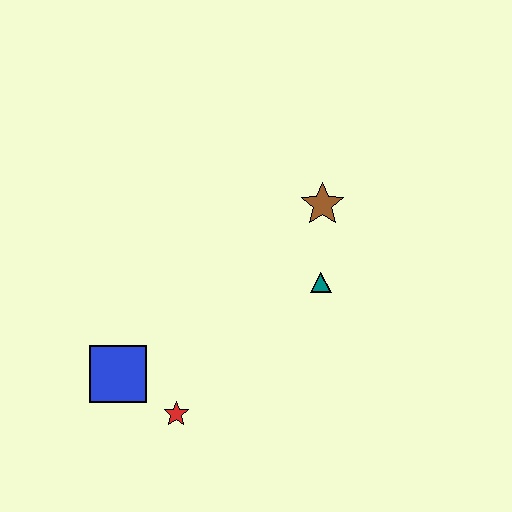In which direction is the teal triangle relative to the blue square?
The teal triangle is to the right of the blue square.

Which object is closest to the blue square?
The red star is closest to the blue square.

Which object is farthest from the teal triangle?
The blue square is farthest from the teal triangle.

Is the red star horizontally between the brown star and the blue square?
Yes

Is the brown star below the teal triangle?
No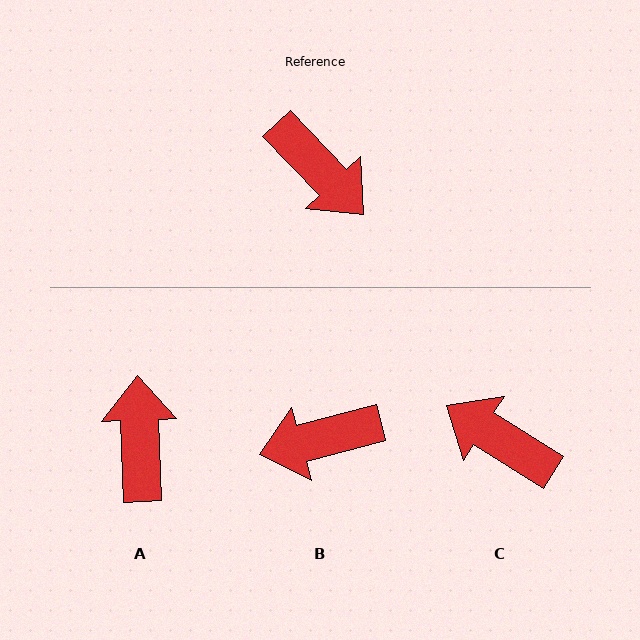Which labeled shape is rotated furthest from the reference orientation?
C, about 166 degrees away.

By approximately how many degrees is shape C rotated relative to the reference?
Approximately 166 degrees clockwise.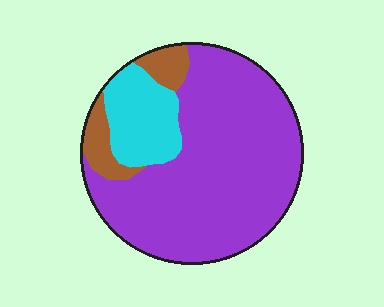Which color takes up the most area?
Purple, at roughly 75%.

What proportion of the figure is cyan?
Cyan covers 16% of the figure.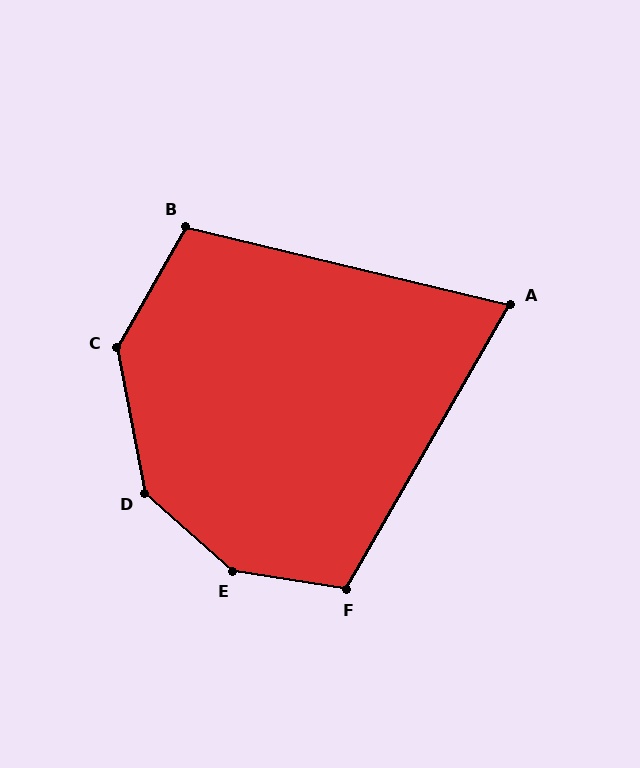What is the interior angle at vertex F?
Approximately 111 degrees (obtuse).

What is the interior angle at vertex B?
Approximately 106 degrees (obtuse).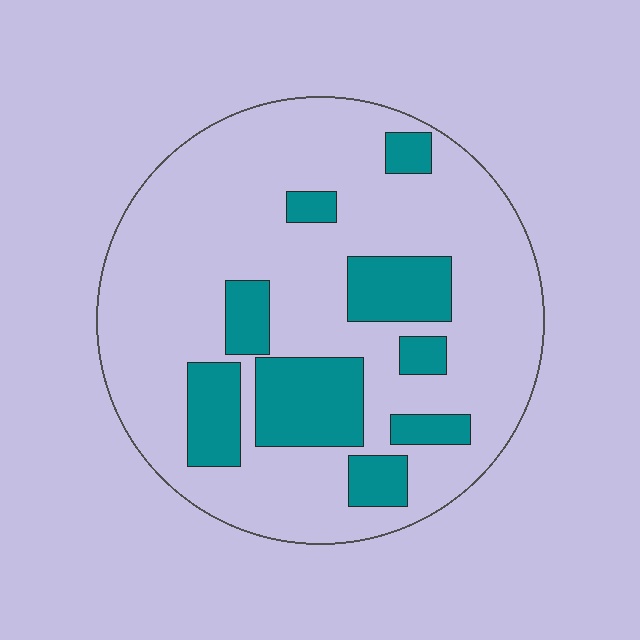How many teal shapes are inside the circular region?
9.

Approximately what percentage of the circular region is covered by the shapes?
Approximately 25%.